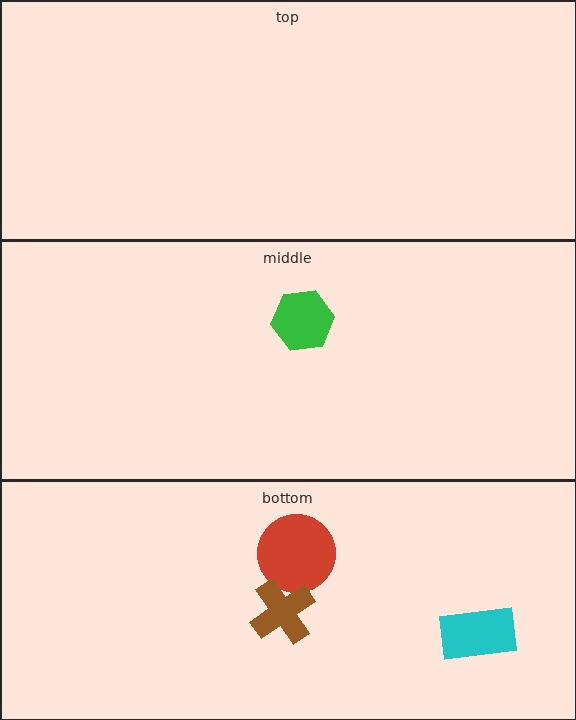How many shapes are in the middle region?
1.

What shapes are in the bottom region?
The red circle, the cyan rectangle, the brown cross.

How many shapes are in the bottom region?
3.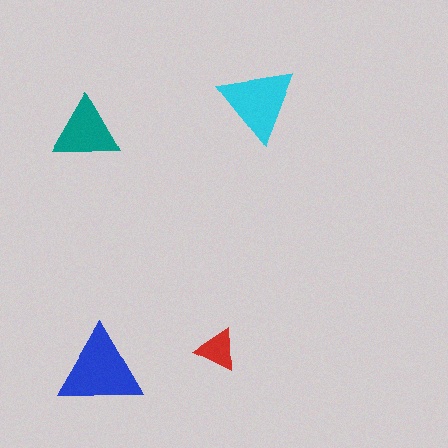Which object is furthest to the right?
The cyan triangle is rightmost.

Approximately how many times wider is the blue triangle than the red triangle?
About 2 times wider.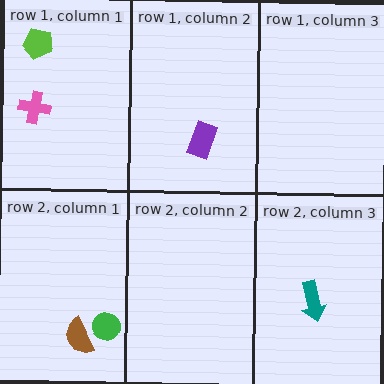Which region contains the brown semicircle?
The row 2, column 1 region.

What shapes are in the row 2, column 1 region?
The brown semicircle, the green circle.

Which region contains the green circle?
The row 2, column 1 region.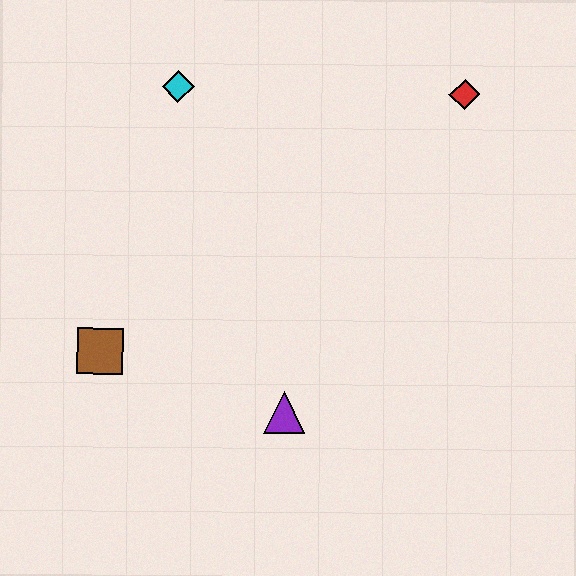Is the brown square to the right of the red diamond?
No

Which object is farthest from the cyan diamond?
The purple triangle is farthest from the cyan diamond.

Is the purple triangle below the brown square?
Yes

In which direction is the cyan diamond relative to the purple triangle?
The cyan diamond is above the purple triangle.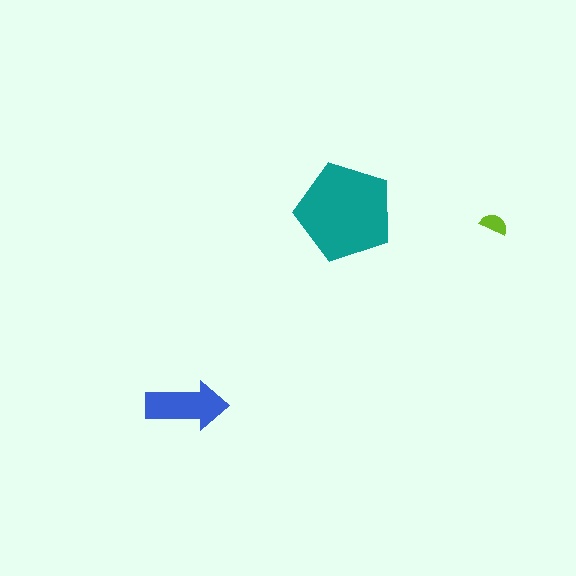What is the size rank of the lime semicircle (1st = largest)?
3rd.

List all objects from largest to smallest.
The teal pentagon, the blue arrow, the lime semicircle.